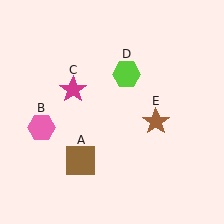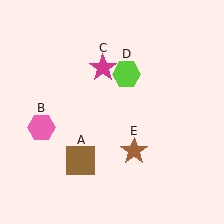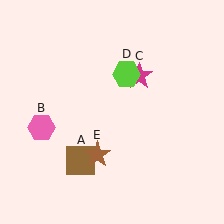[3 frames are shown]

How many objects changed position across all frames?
2 objects changed position: magenta star (object C), brown star (object E).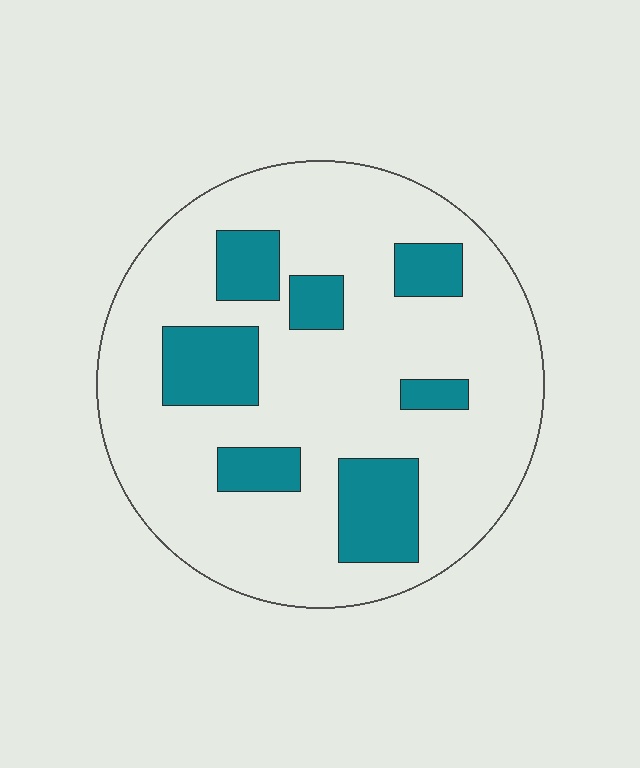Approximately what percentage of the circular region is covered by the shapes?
Approximately 20%.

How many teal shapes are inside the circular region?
7.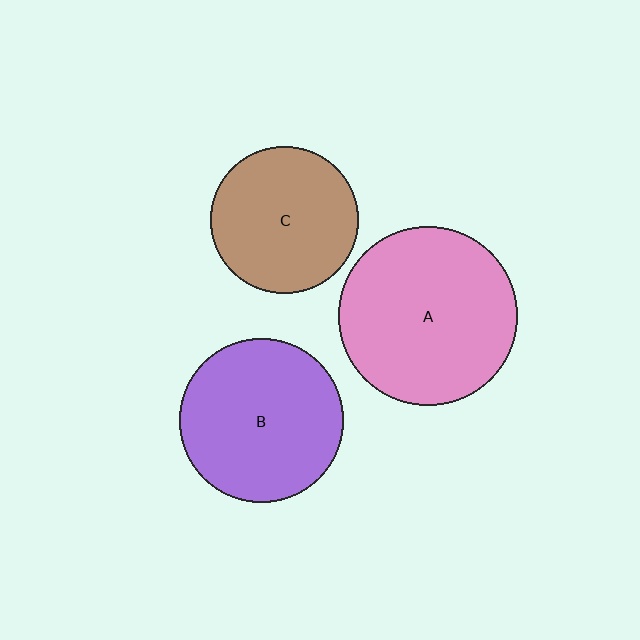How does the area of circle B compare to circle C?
Approximately 1.2 times.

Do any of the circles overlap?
No, none of the circles overlap.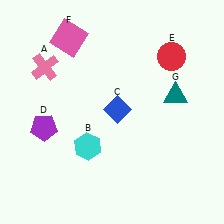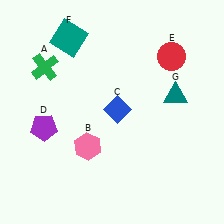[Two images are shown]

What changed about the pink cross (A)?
In Image 1, A is pink. In Image 2, it changed to green.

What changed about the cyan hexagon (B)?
In Image 1, B is cyan. In Image 2, it changed to pink.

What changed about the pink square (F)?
In Image 1, F is pink. In Image 2, it changed to teal.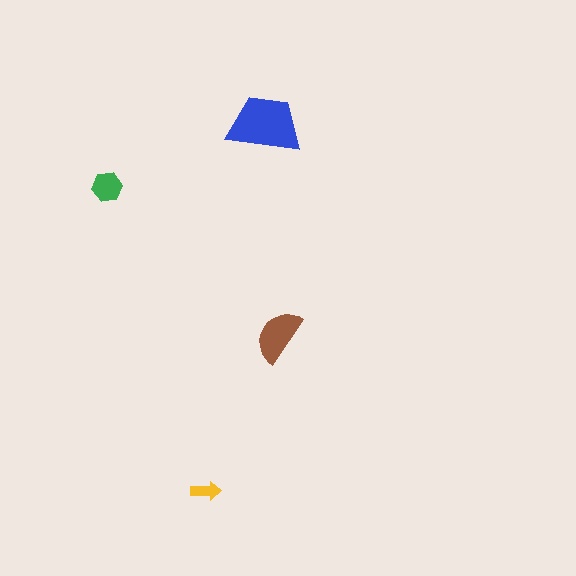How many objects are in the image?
There are 4 objects in the image.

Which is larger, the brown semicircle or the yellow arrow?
The brown semicircle.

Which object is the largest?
The blue trapezoid.